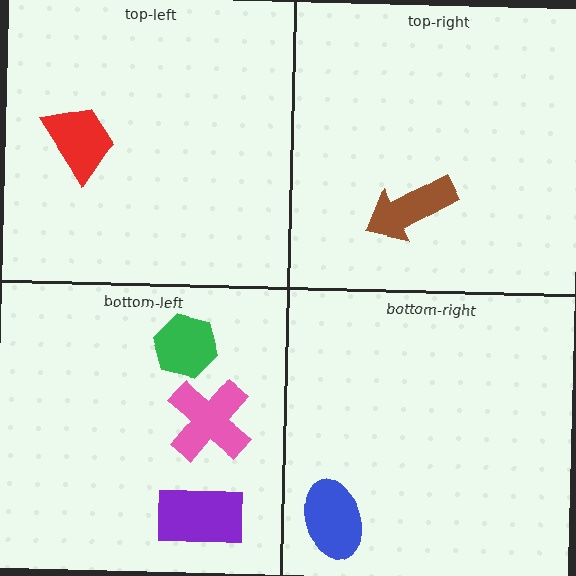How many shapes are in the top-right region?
1.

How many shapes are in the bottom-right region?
1.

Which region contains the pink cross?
The bottom-left region.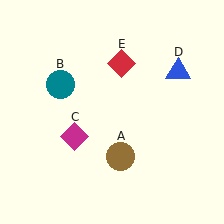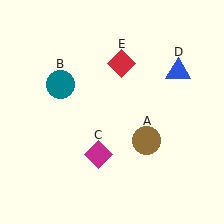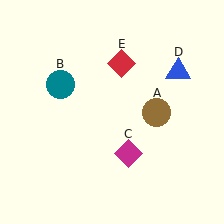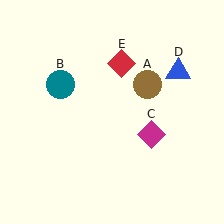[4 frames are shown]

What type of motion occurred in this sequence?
The brown circle (object A), magenta diamond (object C) rotated counterclockwise around the center of the scene.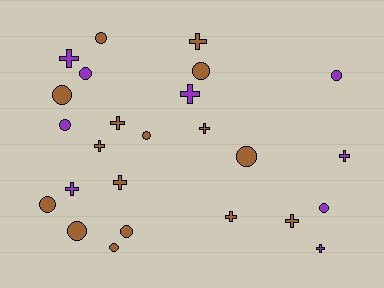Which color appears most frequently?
Brown, with 16 objects.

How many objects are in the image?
There are 25 objects.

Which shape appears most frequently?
Circle, with 13 objects.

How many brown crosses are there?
There are 7 brown crosses.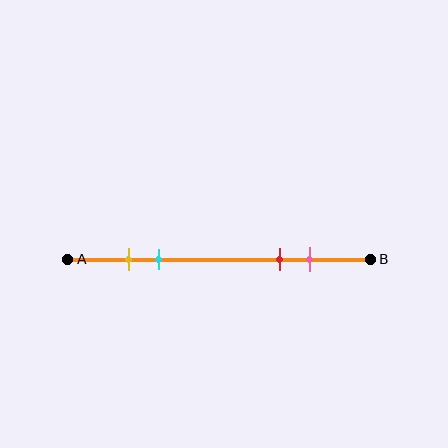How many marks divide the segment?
There are 4 marks dividing the segment.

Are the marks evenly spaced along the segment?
No, the marks are not evenly spaced.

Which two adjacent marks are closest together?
The yellow and cyan marks are the closest adjacent pair.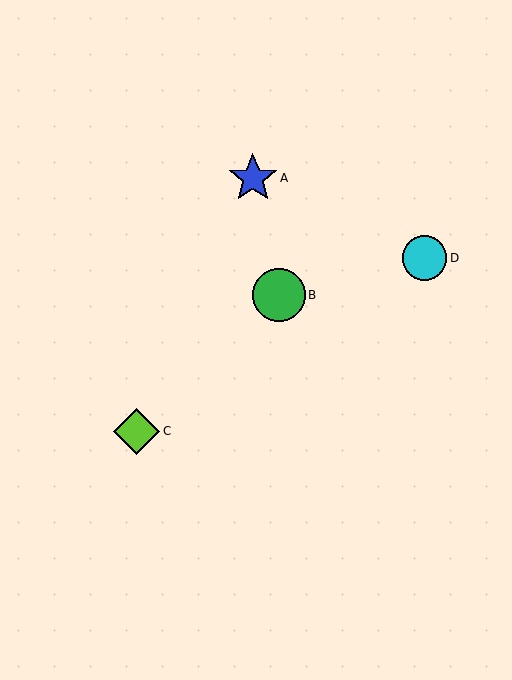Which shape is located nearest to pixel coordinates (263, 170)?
The blue star (labeled A) at (253, 178) is nearest to that location.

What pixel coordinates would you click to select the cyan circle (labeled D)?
Click at (425, 258) to select the cyan circle D.